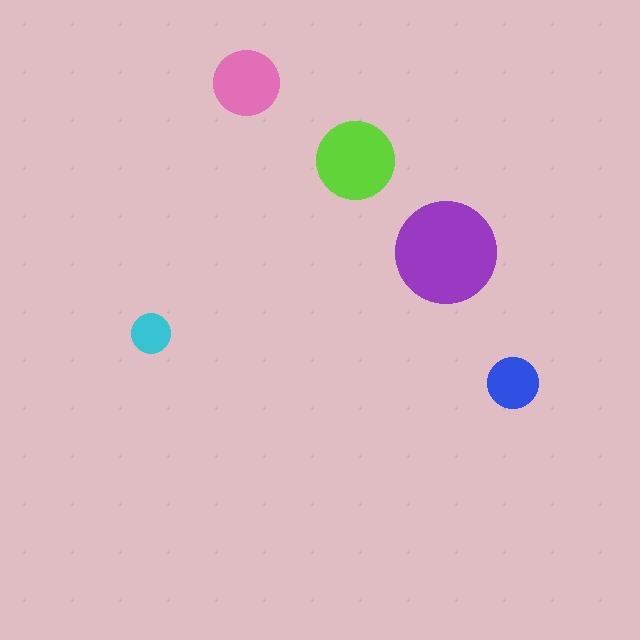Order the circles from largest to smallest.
the purple one, the lime one, the pink one, the blue one, the cyan one.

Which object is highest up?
The pink circle is topmost.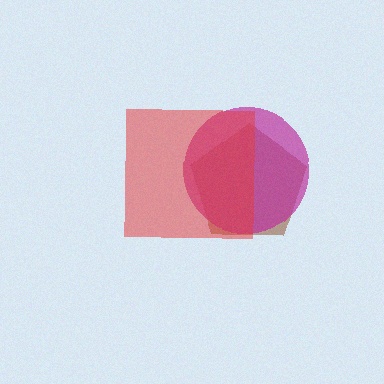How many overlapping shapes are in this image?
There are 3 overlapping shapes in the image.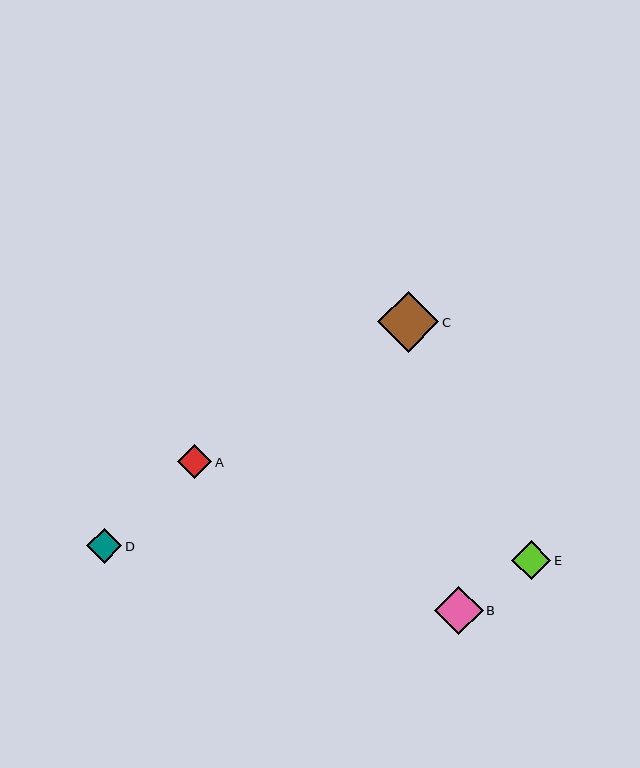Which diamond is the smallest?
Diamond A is the smallest with a size of approximately 34 pixels.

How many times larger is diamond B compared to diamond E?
Diamond B is approximately 1.2 times the size of diamond E.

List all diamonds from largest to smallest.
From largest to smallest: C, B, E, D, A.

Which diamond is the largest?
Diamond C is the largest with a size of approximately 61 pixels.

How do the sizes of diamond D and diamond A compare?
Diamond D and diamond A are approximately the same size.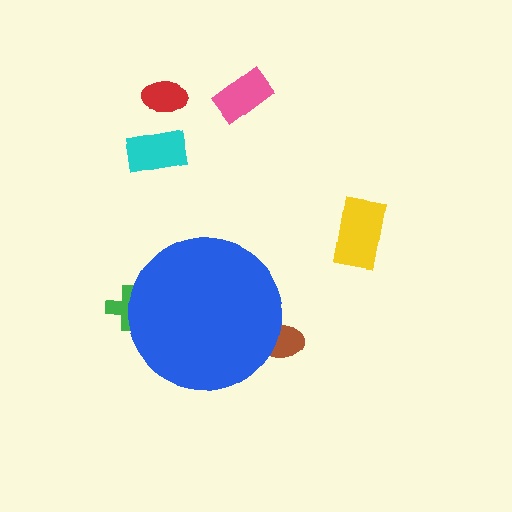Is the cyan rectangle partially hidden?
No, the cyan rectangle is fully visible.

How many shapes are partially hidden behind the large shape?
2 shapes are partially hidden.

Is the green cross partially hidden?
Yes, the green cross is partially hidden behind the blue circle.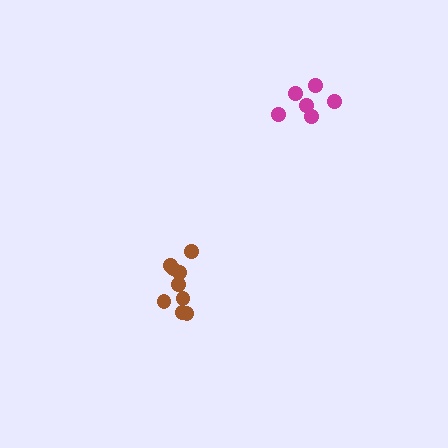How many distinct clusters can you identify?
There are 2 distinct clusters.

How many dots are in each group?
Group 1: 6 dots, Group 2: 9 dots (15 total).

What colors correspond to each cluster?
The clusters are colored: magenta, brown.